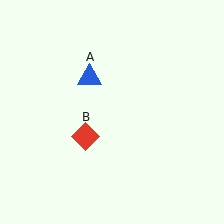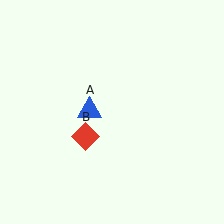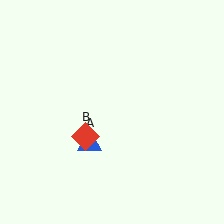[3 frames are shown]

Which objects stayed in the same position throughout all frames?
Red diamond (object B) remained stationary.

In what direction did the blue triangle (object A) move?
The blue triangle (object A) moved down.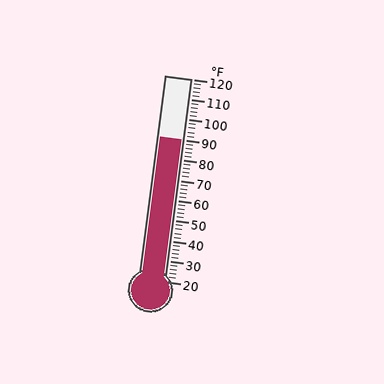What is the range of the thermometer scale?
The thermometer scale ranges from 20°F to 120°F.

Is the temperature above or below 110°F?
The temperature is below 110°F.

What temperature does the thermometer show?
The thermometer shows approximately 90°F.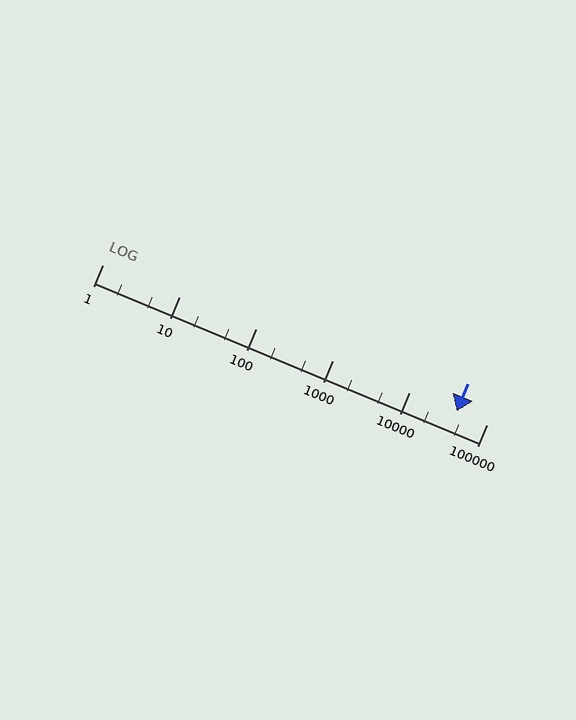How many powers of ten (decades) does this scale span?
The scale spans 5 decades, from 1 to 100000.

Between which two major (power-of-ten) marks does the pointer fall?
The pointer is between 10000 and 100000.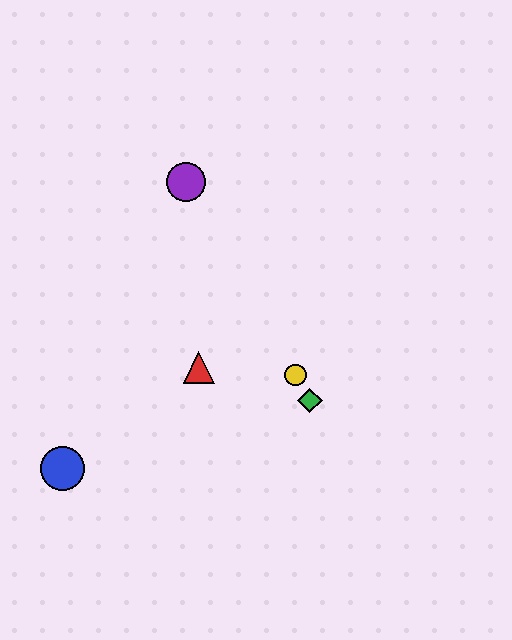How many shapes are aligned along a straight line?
3 shapes (the green diamond, the yellow circle, the purple circle) are aligned along a straight line.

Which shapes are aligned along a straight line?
The green diamond, the yellow circle, the purple circle are aligned along a straight line.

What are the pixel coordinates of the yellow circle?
The yellow circle is at (295, 375).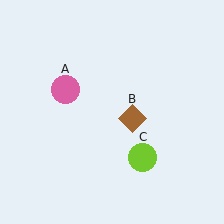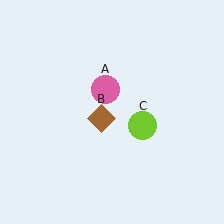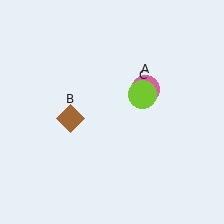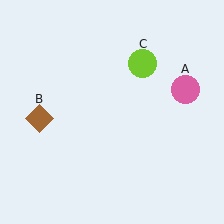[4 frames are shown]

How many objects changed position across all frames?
3 objects changed position: pink circle (object A), brown diamond (object B), lime circle (object C).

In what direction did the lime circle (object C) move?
The lime circle (object C) moved up.